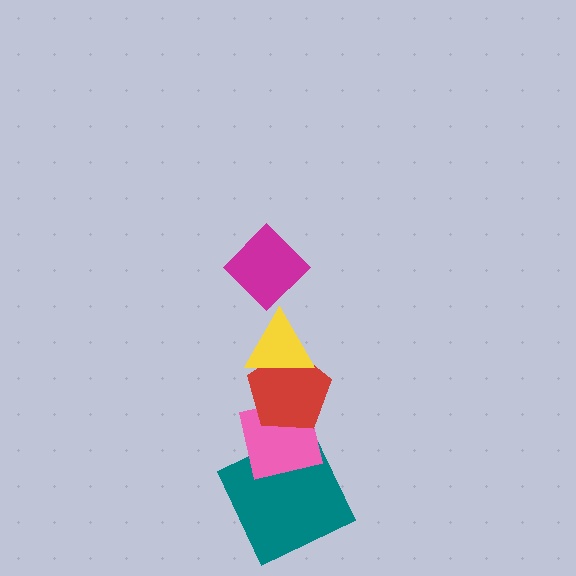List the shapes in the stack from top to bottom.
From top to bottom: the magenta diamond, the yellow triangle, the red pentagon, the pink square, the teal square.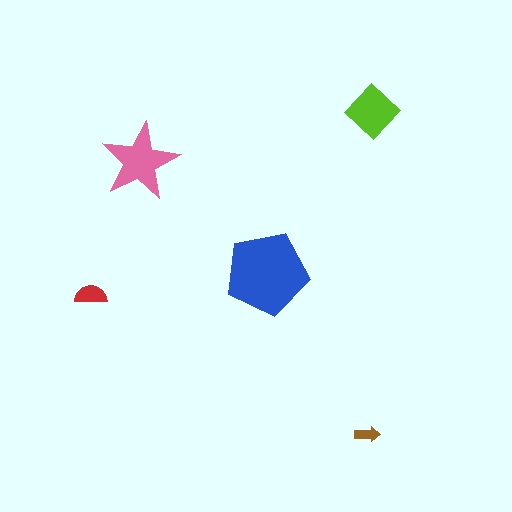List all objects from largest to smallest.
The blue pentagon, the pink star, the lime diamond, the red semicircle, the brown arrow.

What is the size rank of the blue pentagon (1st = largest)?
1st.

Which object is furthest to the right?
The lime diamond is rightmost.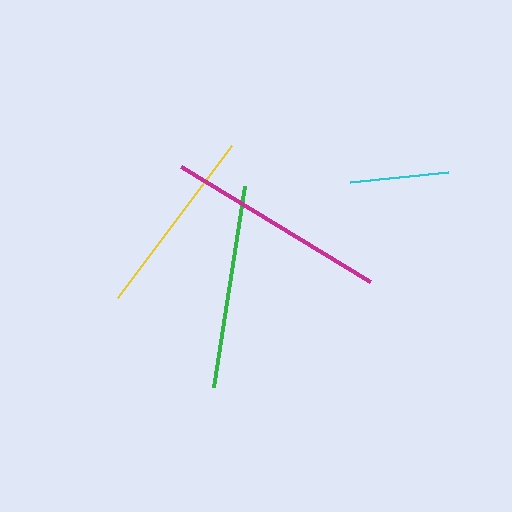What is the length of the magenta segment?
The magenta segment is approximately 221 pixels long.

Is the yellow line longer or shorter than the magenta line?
The magenta line is longer than the yellow line.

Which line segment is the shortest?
The cyan line is the shortest at approximately 98 pixels.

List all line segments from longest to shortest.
From longest to shortest: magenta, green, yellow, cyan.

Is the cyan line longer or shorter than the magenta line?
The magenta line is longer than the cyan line.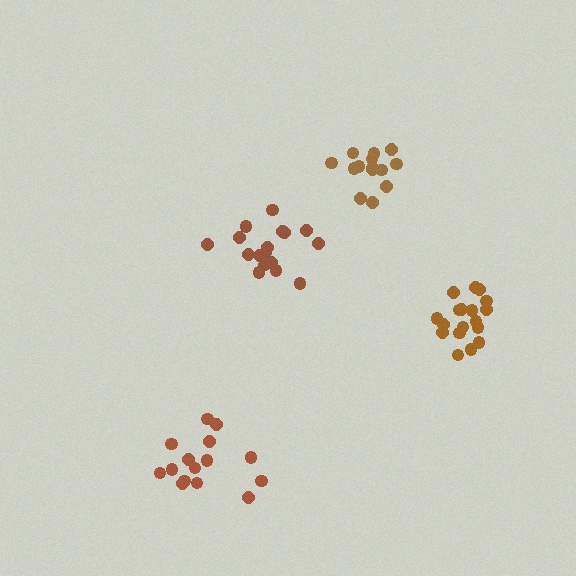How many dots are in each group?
Group 1: 17 dots, Group 2: 18 dots, Group 3: 14 dots, Group 4: 15 dots (64 total).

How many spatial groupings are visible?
There are 4 spatial groupings.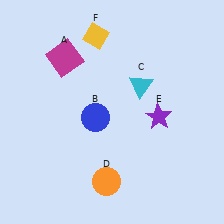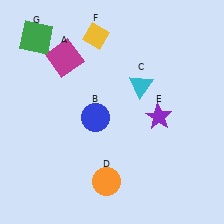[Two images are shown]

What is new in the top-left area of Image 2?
A green square (G) was added in the top-left area of Image 2.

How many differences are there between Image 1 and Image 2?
There is 1 difference between the two images.